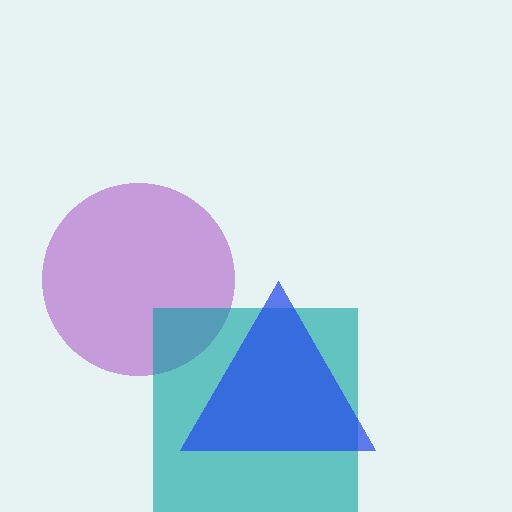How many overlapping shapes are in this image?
There are 3 overlapping shapes in the image.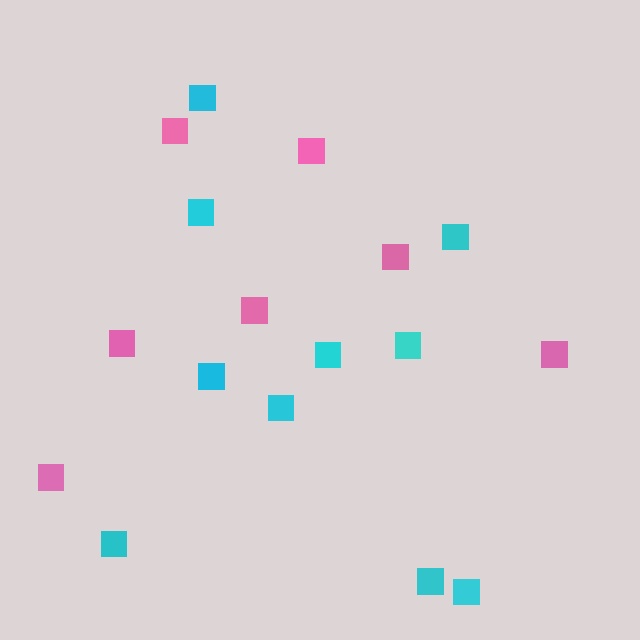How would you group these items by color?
There are 2 groups: one group of pink squares (7) and one group of cyan squares (10).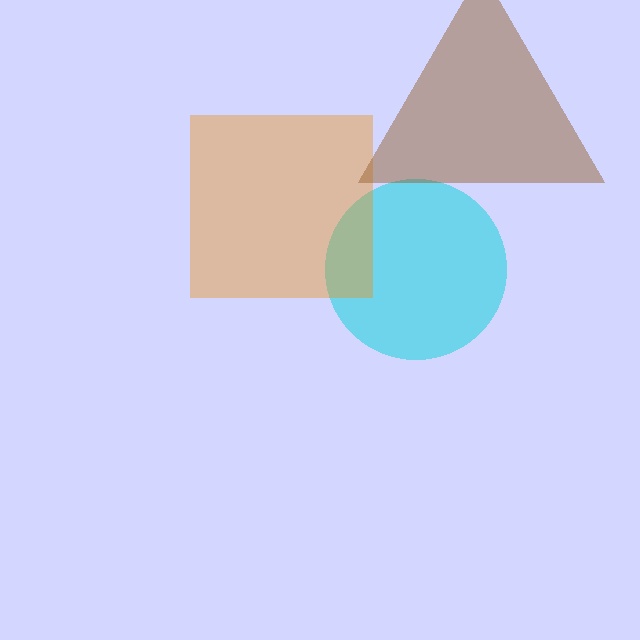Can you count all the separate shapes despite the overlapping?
Yes, there are 3 separate shapes.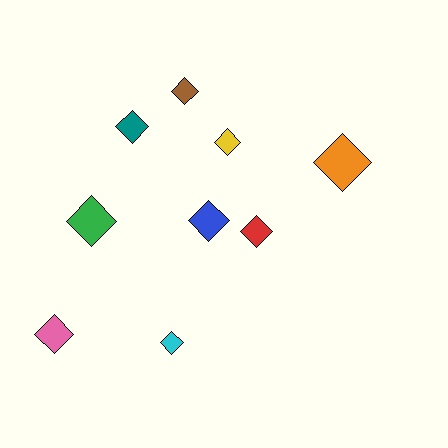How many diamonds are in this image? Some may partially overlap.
There are 9 diamonds.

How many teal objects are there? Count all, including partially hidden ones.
There is 1 teal object.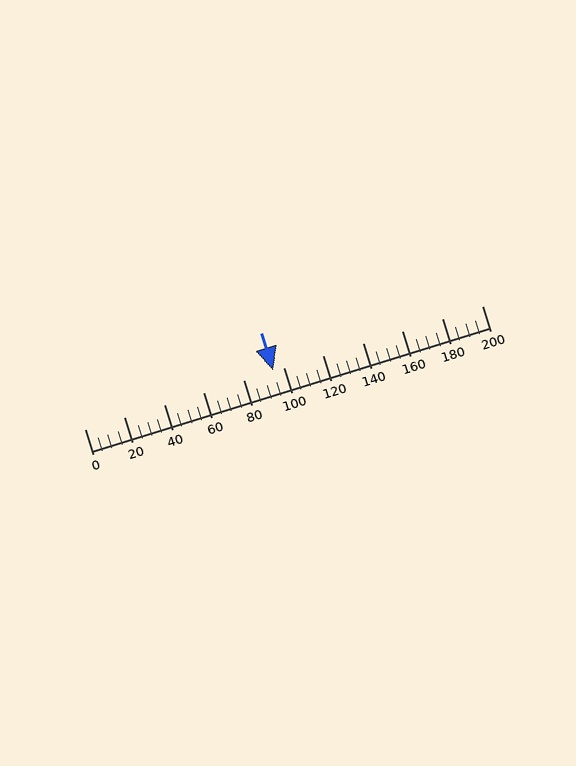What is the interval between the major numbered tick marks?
The major tick marks are spaced 20 units apart.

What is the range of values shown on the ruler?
The ruler shows values from 0 to 200.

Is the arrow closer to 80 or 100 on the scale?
The arrow is closer to 100.